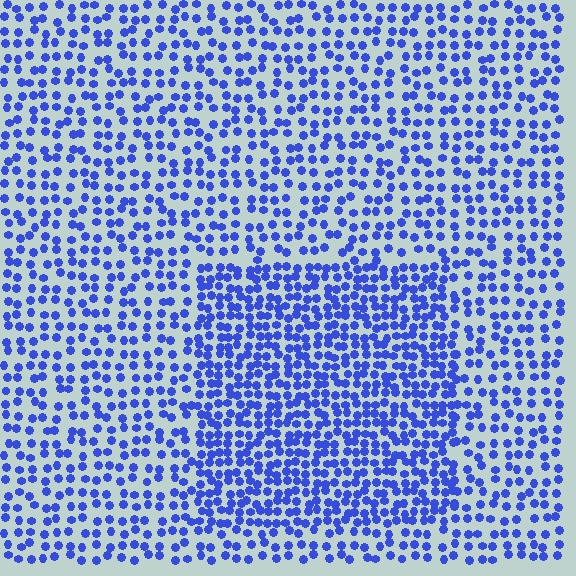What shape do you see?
I see a rectangle.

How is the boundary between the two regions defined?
The boundary is defined by a change in element density (approximately 1.7x ratio). All elements are the same color, size, and shape.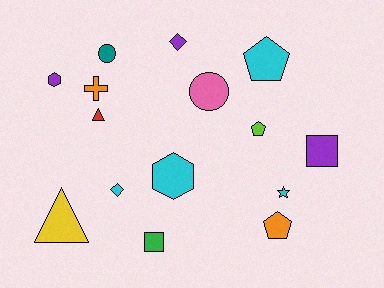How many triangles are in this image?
There are 2 triangles.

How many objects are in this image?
There are 15 objects.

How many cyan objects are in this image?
There are 4 cyan objects.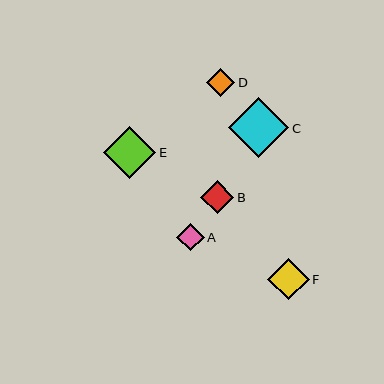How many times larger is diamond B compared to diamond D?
Diamond B is approximately 1.2 times the size of diamond D.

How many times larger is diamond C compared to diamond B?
Diamond C is approximately 1.8 times the size of diamond B.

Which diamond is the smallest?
Diamond A is the smallest with a size of approximately 28 pixels.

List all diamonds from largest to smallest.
From largest to smallest: C, E, F, B, D, A.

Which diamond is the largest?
Diamond C is the largest with a size of approximately 60 pixels.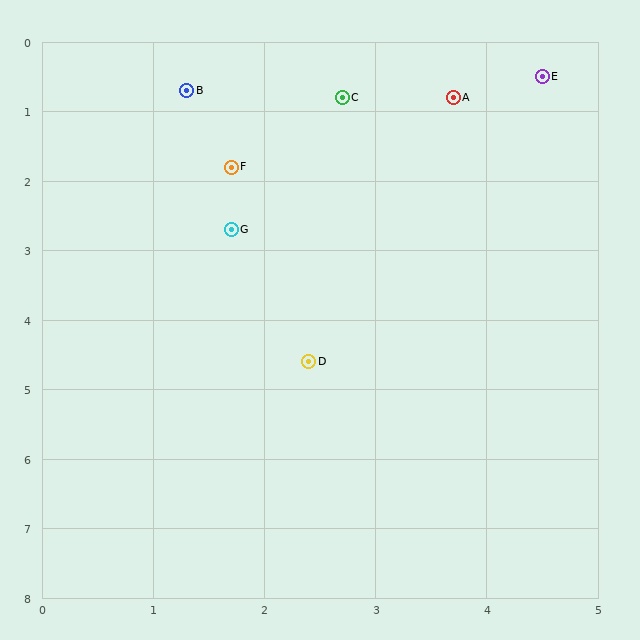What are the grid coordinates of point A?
Point A is at approximately (3.7, 0.8).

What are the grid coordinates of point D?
Point D is at approximately (2.4, 4.6).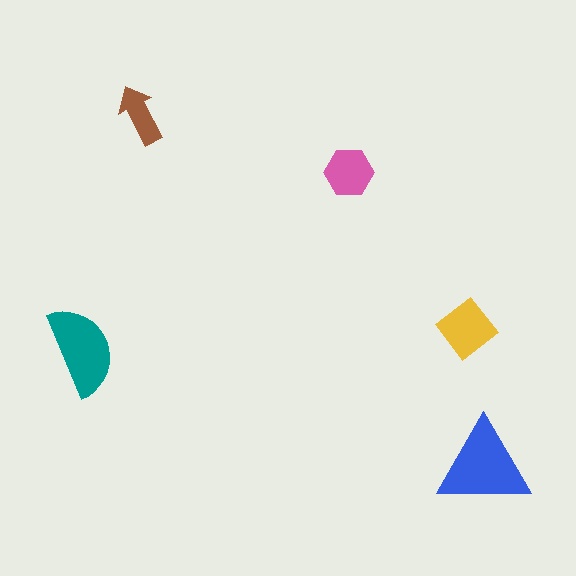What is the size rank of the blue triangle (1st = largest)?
1st.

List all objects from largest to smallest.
The blue triangle, the teal semicircle, the yellow diamond, the pink hexagon, the brown arrow.